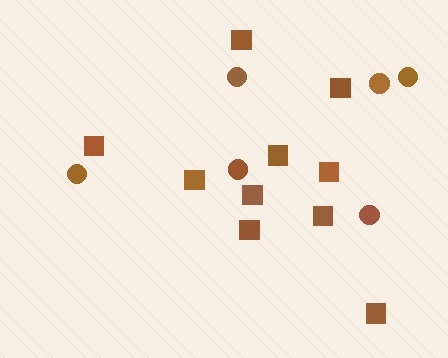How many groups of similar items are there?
There are 2 groups: one group of circles (6) and one group of squares (10).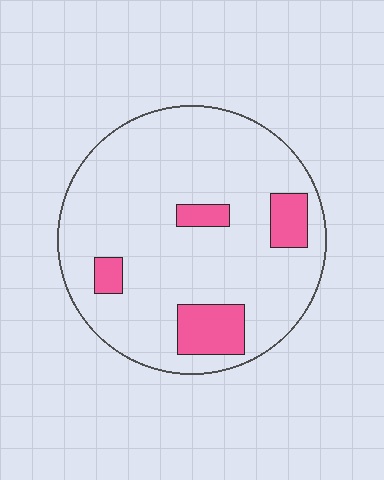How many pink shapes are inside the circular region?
4.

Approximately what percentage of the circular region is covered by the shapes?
Approximately 15%.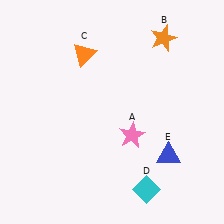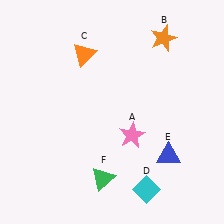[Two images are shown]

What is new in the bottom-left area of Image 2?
A green triangle (F) was added in the bottom-left area of Image 2.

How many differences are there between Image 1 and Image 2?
There is 1 difference between the two images.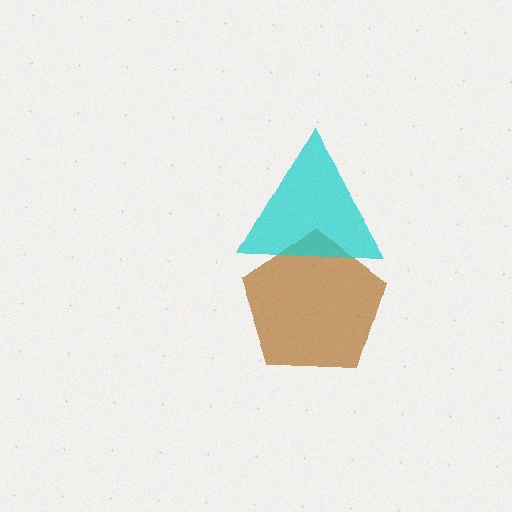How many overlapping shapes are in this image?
There are 2 overlapping shapes in the image.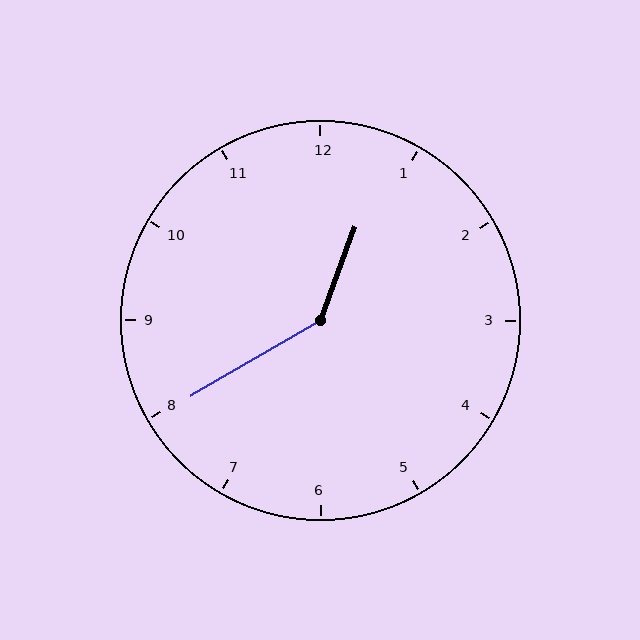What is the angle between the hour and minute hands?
Approximately 140 degrees.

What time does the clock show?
12:40.